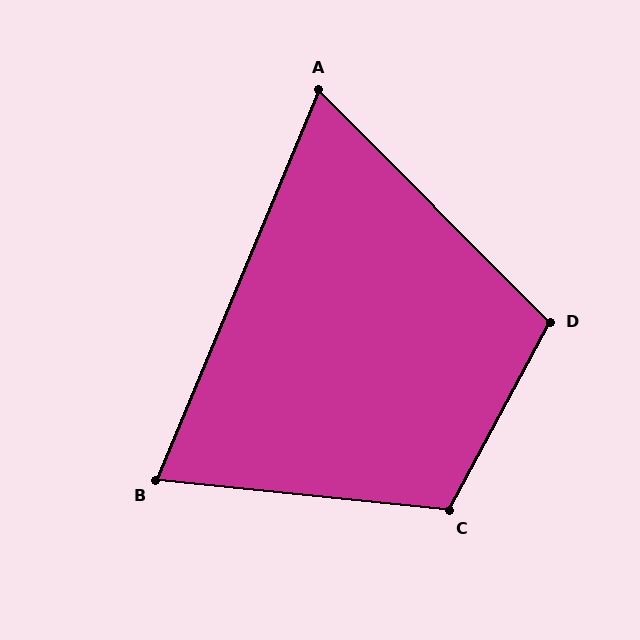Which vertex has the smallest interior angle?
A, at approximately 68 degrees.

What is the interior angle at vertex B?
Approximately 73 degrees (acute).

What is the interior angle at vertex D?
Approximately 107 degrees (obtuse).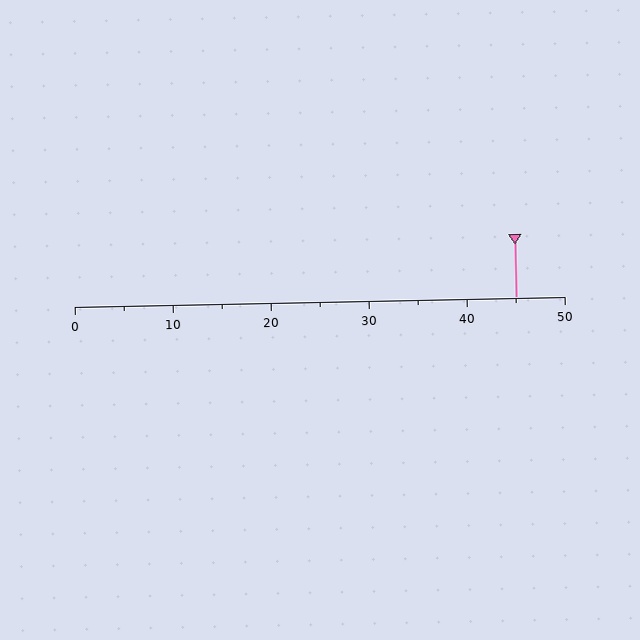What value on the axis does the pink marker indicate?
The marker indicates approximately 45.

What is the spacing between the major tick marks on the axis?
The major ticks are spaced 10 apart.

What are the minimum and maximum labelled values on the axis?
The axis runs from 0 to 50.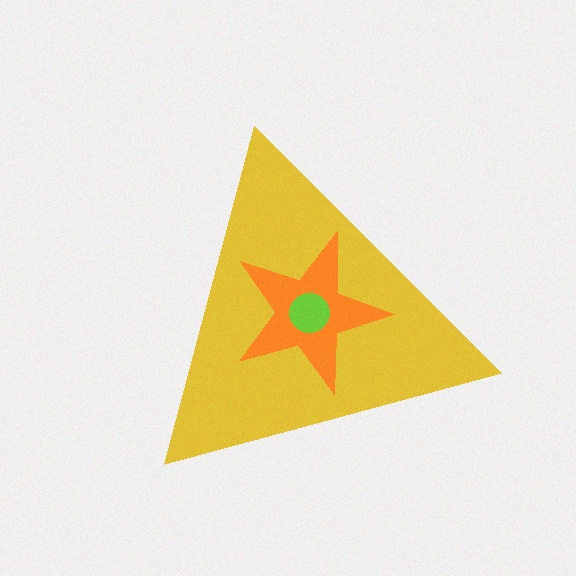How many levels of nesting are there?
3.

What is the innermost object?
The lime circle.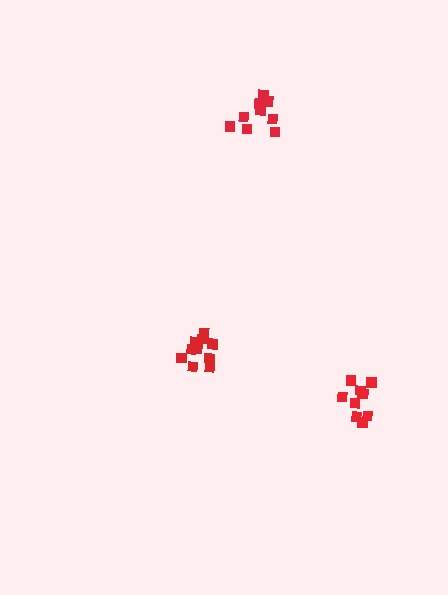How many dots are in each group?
Group 1: 11 dots, Group 2: 9 dots, Group 3: 9 dots (29 total).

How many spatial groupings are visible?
There are 3 spatial groupings.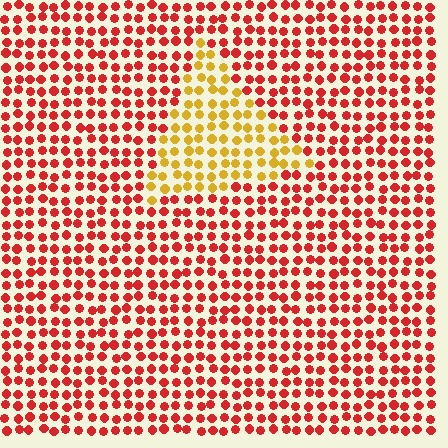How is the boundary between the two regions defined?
The boundary is defined purely by a slight shift in hue (about 48 degrees). Spacing, size, and orientation are identical on both sides.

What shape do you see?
I see a triangle.